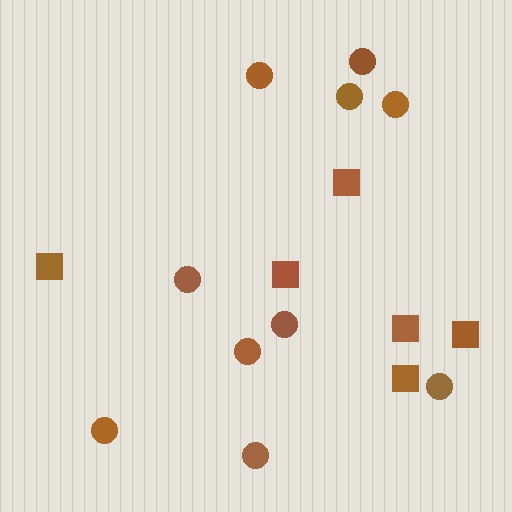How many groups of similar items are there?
There are 2 groups: one group of circles (10) and one group of squares (6).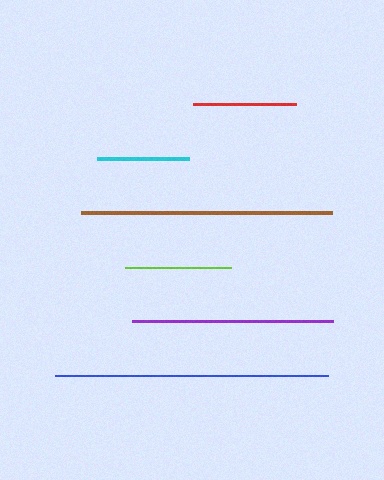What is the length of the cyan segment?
The cyan segment is approximately 93 pixels long.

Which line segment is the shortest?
The cyan line is the shortest at approximately 93 pixels.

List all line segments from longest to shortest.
From longest to shortest: blue, brown, purple, lime, red, cyan.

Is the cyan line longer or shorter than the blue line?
The blue line is longer than the cyan line.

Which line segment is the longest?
The blue line is the longest at approximately 274 pixels.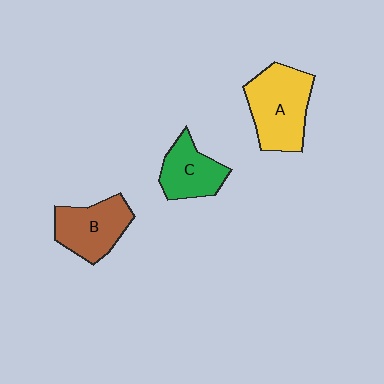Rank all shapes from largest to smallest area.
From largest to smallest: A (yellow), B (brown), C (green).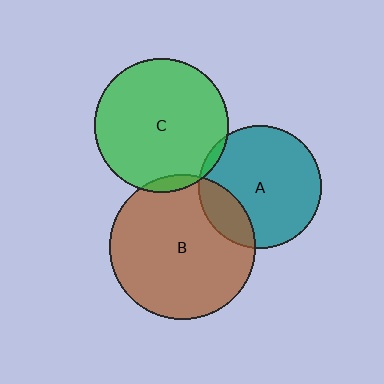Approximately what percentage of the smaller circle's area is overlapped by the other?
Approximately 5%.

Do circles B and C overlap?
Yes.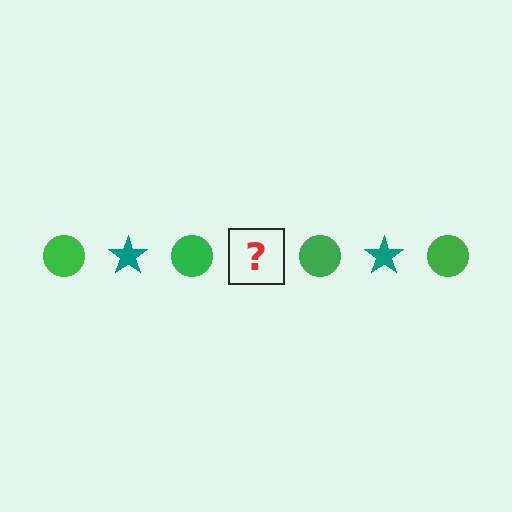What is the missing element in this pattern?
The missing element is a teal star.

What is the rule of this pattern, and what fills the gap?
The rule is that the pattern alternates between green circle and teal star. The gap should be filled with a teal star.